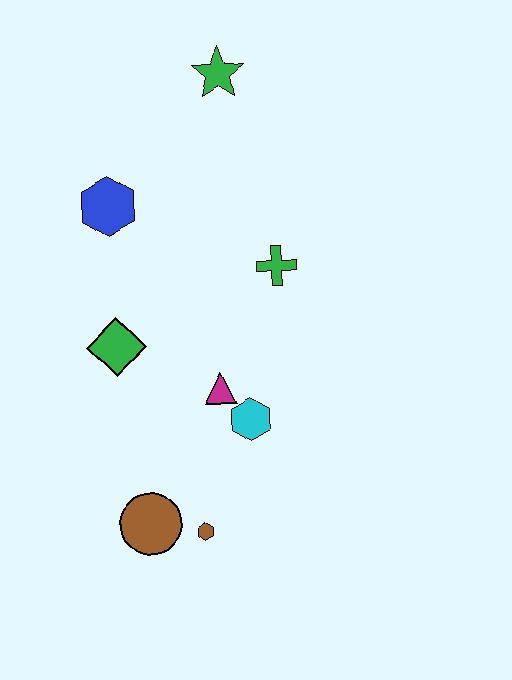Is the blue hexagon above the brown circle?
Yes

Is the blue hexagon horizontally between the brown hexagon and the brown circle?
No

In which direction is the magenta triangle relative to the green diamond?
The magenta triangle is to the right of the green diamond.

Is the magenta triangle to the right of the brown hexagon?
Yes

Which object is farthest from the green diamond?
The green star is farthest from the green diamond.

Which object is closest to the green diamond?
The magenta triangle is closest to the green diamond.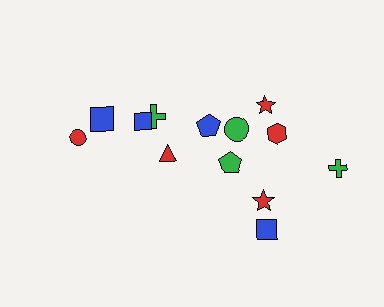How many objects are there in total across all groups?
There are 13 objects.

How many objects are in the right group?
There are 8 objects.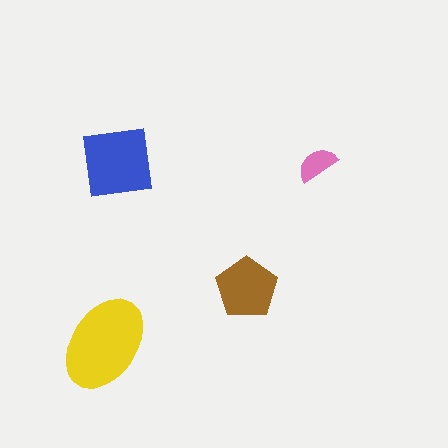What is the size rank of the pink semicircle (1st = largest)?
4th.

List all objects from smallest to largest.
The pink semicircle, the brown pentagon, the blue square, the yellow ellipse.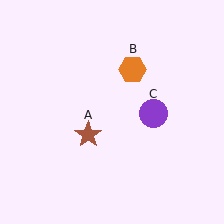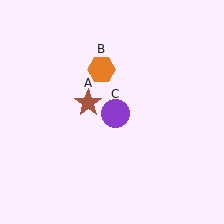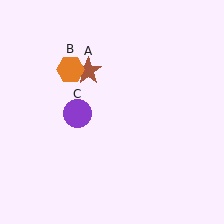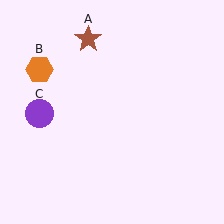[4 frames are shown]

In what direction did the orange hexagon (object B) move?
The orange hexagon (object B) moved left.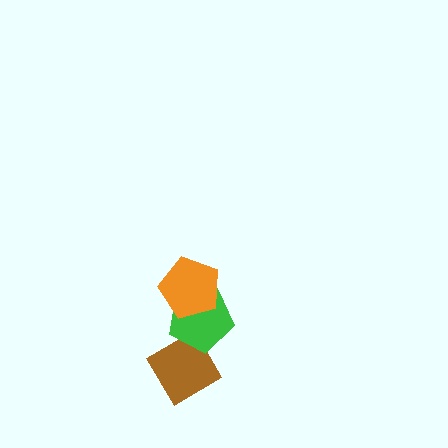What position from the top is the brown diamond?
The brown diamond is 3rd from the top.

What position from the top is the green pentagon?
The green pentagon is 2nd from the top.